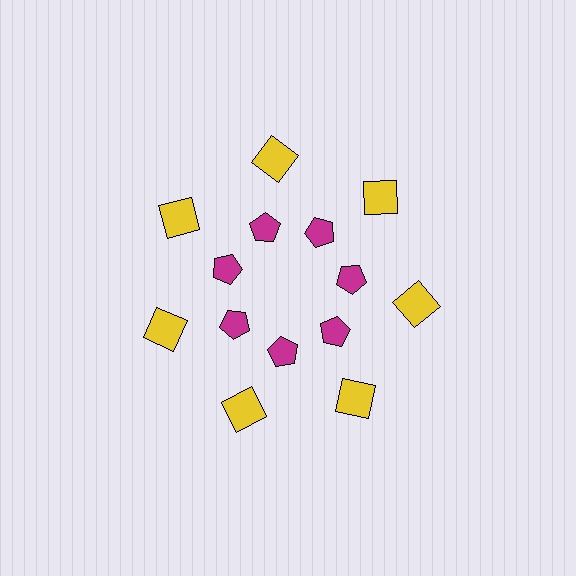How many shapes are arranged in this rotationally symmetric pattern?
There are 14 shapes, arranged in 7 groups of 2.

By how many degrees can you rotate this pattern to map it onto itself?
The pattern maps onto itself every 51 degrees of rotation.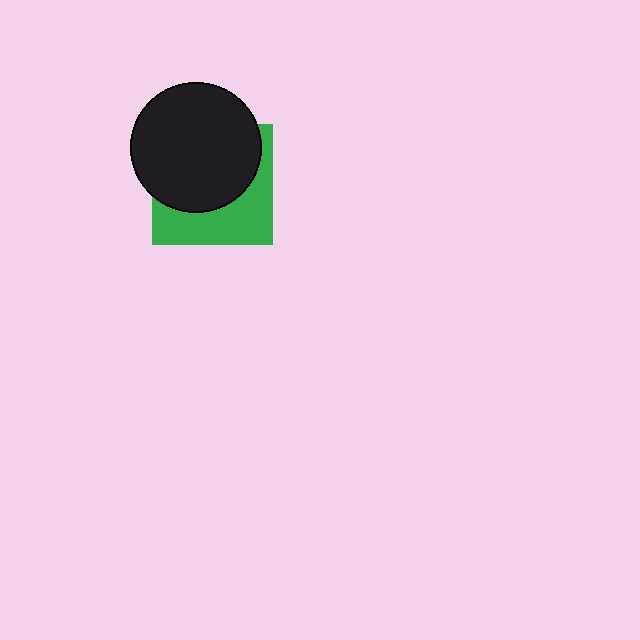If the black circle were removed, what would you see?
You would see the complete green square.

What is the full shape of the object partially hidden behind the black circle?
The partially hidden object is a green square.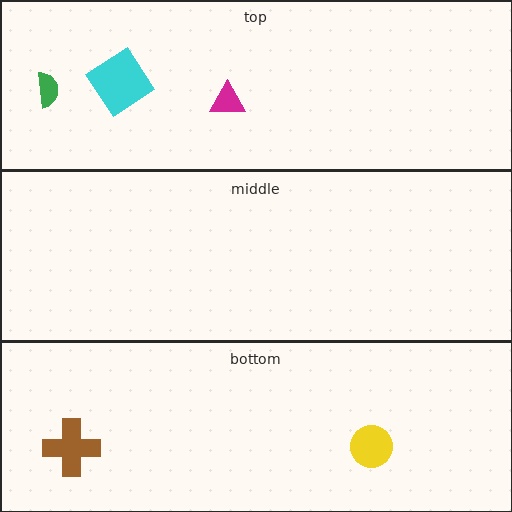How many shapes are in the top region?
3.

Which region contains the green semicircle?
The top region.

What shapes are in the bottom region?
The yellow circle, the brown cross.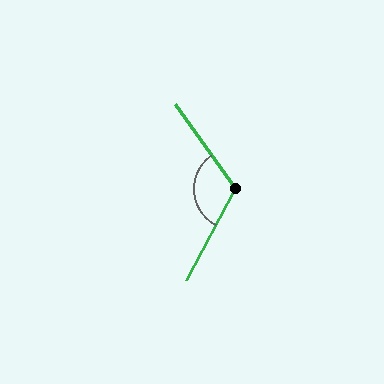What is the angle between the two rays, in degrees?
Approximately 117 degrees.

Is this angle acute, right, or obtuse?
It is obtuse.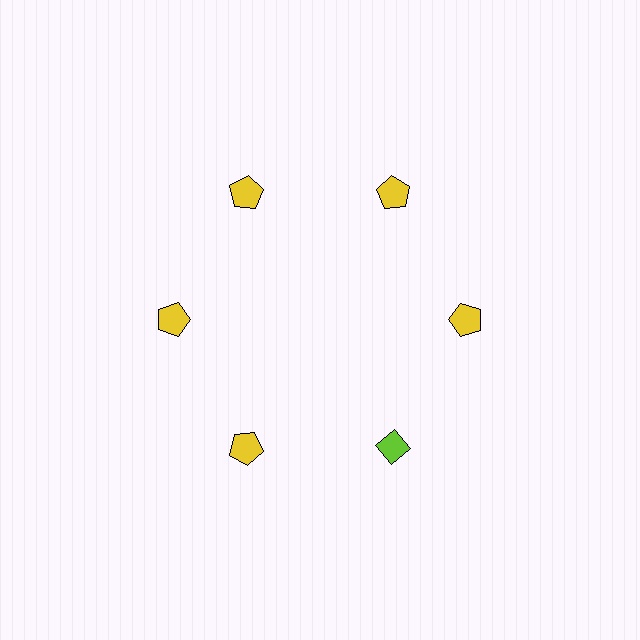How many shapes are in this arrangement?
There are 6 shapes arranged in a ring pattern.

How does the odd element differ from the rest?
It differs in both color (lime instead of yellow) and shape (diamond instead of pentagon).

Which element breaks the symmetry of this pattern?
The lime diamond at roughly the 5 o'clock position breaks the symmetry. All other shapes are yellow pentagons.